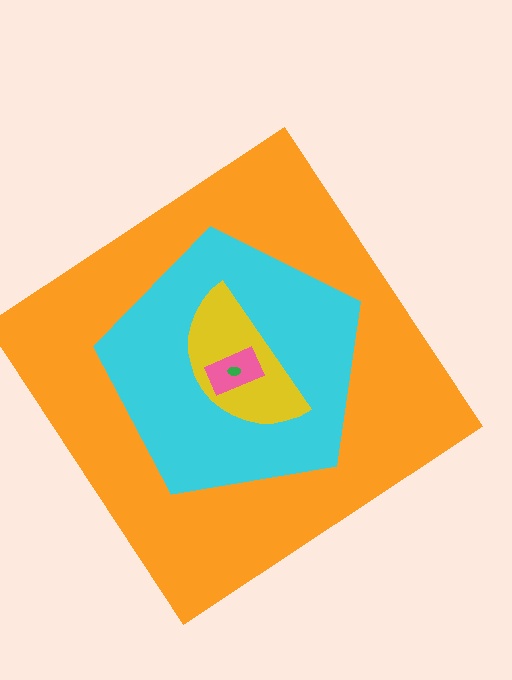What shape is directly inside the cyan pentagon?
The yellow semicircle.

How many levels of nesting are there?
5.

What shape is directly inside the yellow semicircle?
The pink rectangle.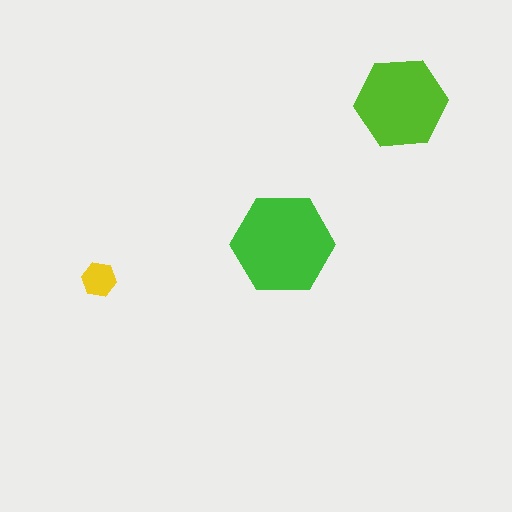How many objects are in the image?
There are 3 objects in the image.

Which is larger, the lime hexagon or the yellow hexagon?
The lime one.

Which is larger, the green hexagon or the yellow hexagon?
The green one.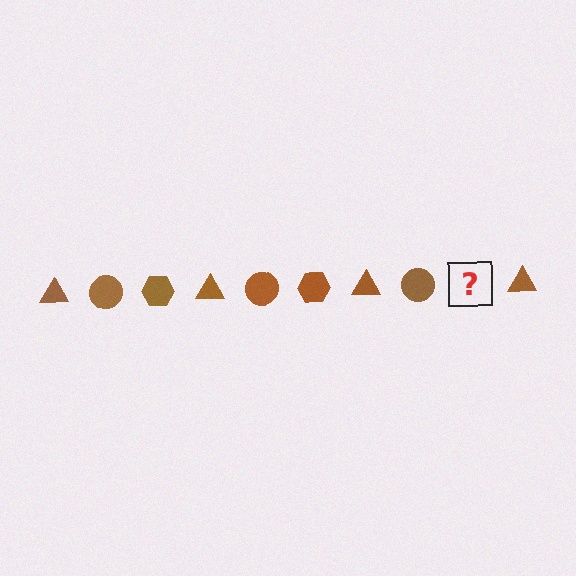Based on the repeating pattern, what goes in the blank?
The blank should be a brown hexagon.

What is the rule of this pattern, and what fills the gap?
The rule is that the pattern cycles through triangle, circle, hexagon shapes in brown. The gap should be filled with a brown hexagon.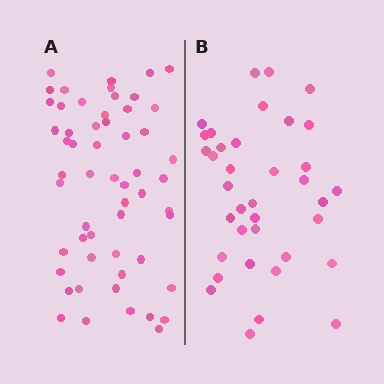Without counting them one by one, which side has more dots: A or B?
Region A (the left region) has more dots.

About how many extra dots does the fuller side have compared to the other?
Region A has approximately 20 more dots than region B.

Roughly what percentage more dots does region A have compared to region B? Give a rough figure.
About 50% more.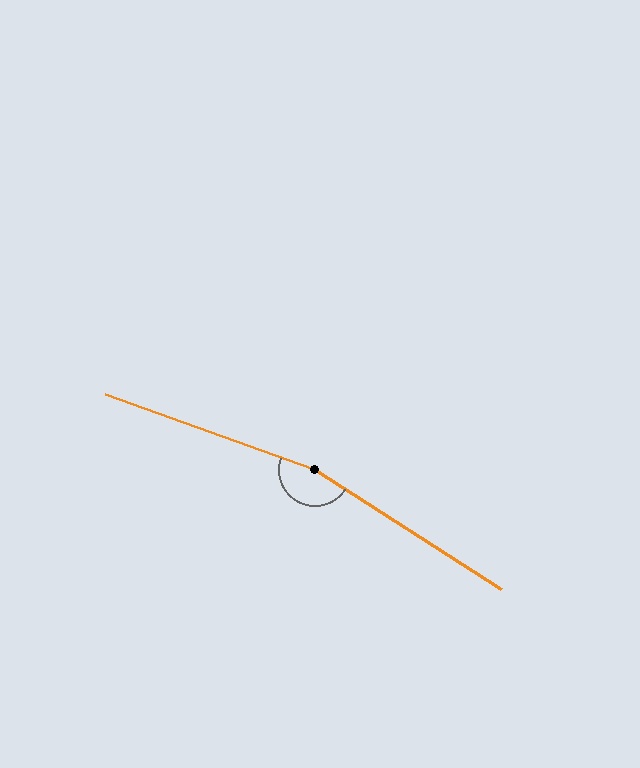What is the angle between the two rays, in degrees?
Approximately 167 degrees.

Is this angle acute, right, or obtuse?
It is obtuse.